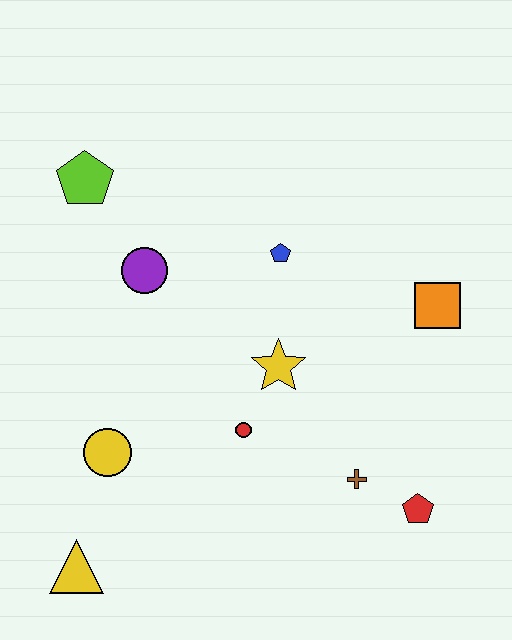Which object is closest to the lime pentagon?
The purple circle is closest to the lime pentagon.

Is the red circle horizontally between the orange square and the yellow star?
No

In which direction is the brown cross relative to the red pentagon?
The brown cross is to the left of the red pentagon.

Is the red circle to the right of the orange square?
No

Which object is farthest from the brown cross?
The lime pentagon is farthest from the brown cross.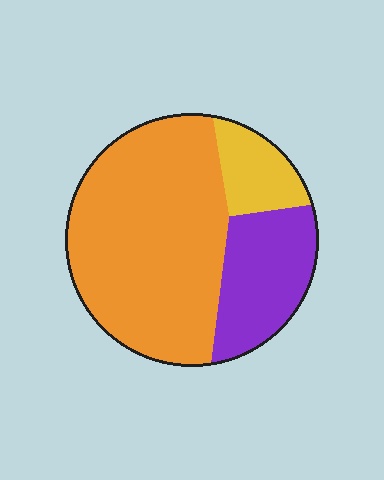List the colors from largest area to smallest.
From largest to smallest: orange, purple, yellow.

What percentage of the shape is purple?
Purple covers 24% of the shape.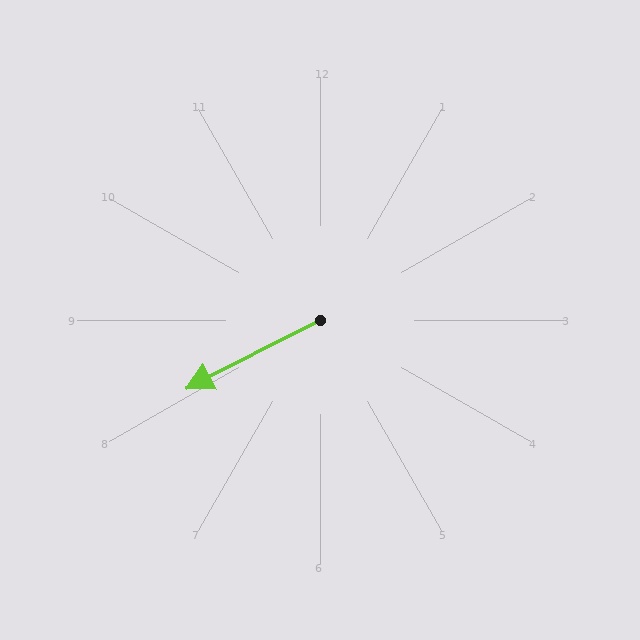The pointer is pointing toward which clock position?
Roughly 8 o'clock.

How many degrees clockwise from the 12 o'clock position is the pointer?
Approximately 243 degrees.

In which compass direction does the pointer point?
Southwest.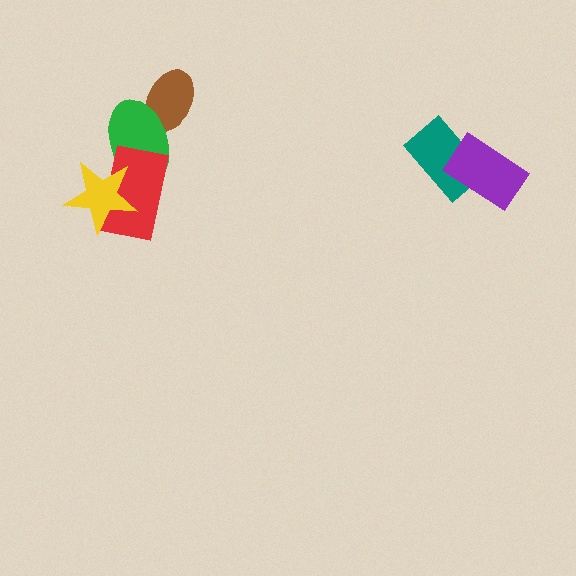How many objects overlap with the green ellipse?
3 objects overlap with the green ellipse.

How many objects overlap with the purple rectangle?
1 object overlaps with the purple rectangle.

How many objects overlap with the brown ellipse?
1 object overlaps with the brown ellipse.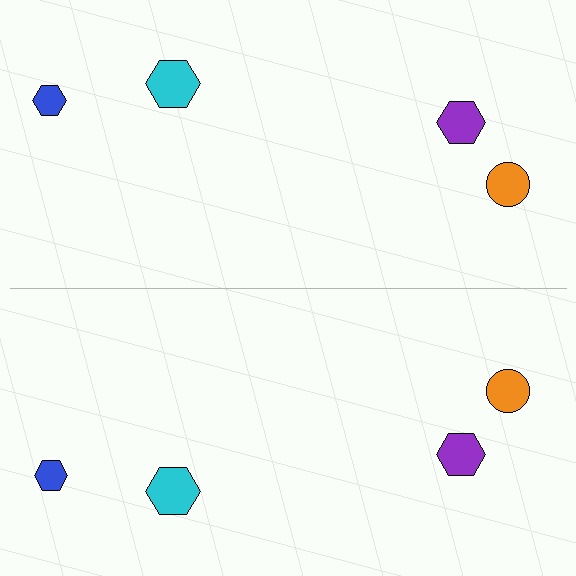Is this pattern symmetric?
Yes, this pattern has bilateral (reflection) symmetry.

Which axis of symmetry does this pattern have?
The pattern has a horizontal axis of symmetry running through the center of the image.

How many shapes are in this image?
There are 8 shapes in this image.